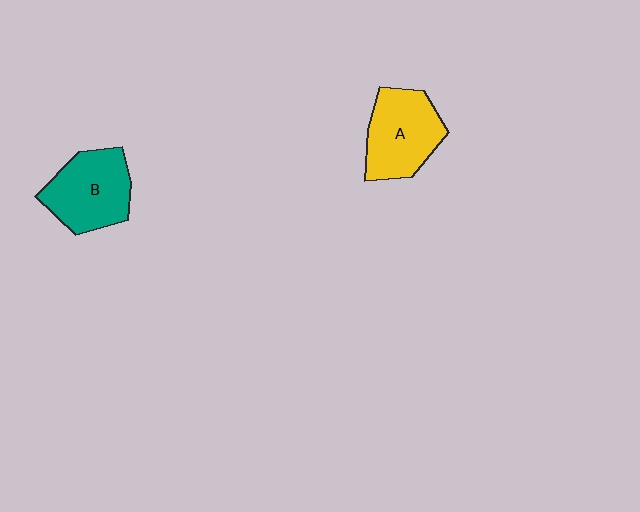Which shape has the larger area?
Shape B (teal).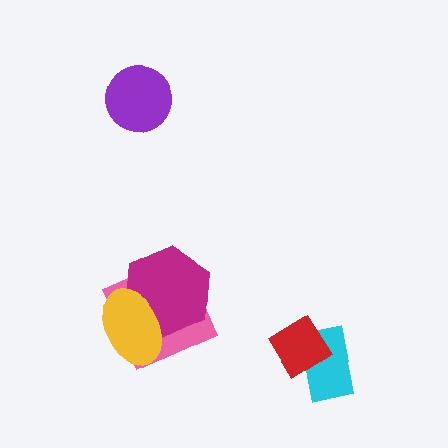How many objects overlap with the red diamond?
1 object overlaps with the red diamond.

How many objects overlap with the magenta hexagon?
2 objects overlap with the magenta hexagon.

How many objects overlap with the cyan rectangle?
1 object overlaps with the cyan rectangle.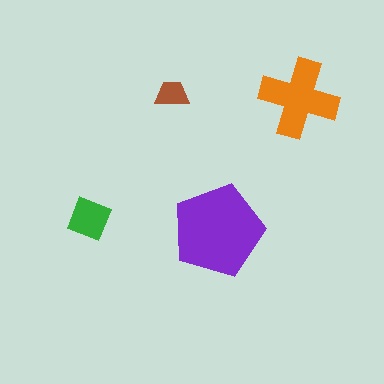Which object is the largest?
The purple pentagon.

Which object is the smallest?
The brown trapezoid.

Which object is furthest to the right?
The orange cross is rightmost.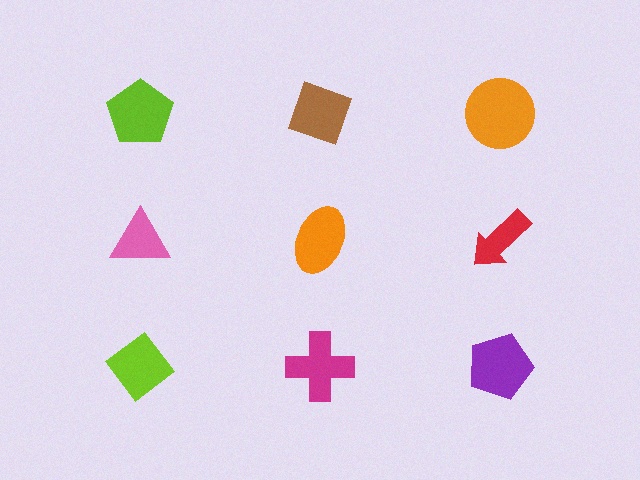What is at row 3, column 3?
A purple pentagon.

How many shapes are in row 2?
3 shapes.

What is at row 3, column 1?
A lime diamond.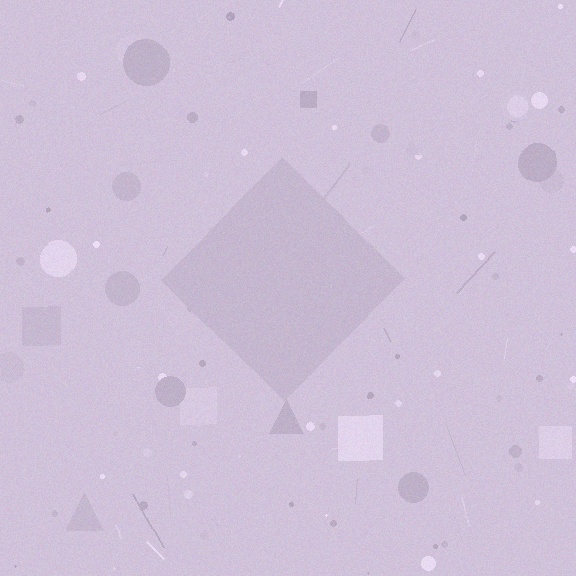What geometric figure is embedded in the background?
A diamond is embedded in the background.